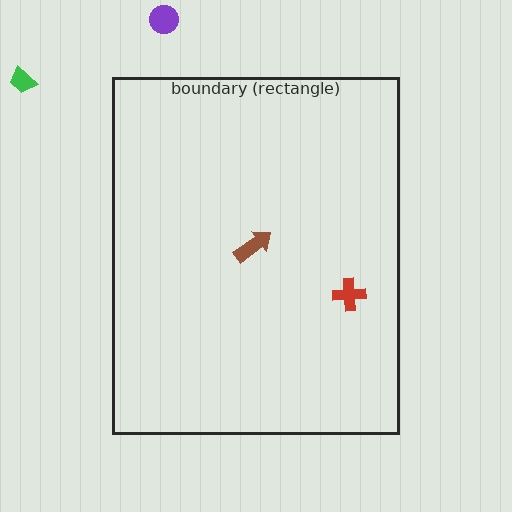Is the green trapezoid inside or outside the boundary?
Outside.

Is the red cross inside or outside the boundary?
Inside.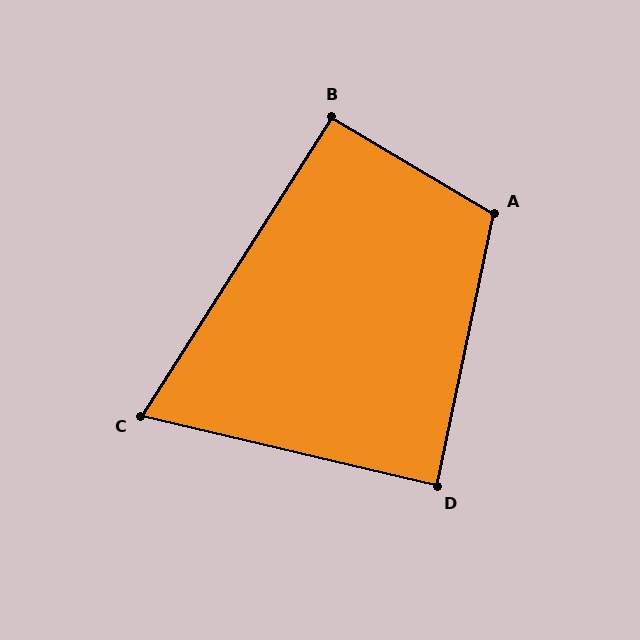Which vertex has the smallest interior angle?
C, at approximately 71 degrees.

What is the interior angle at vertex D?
Approximately 88 degrees (approximately right).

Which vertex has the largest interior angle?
A, at approximately 109 degrees.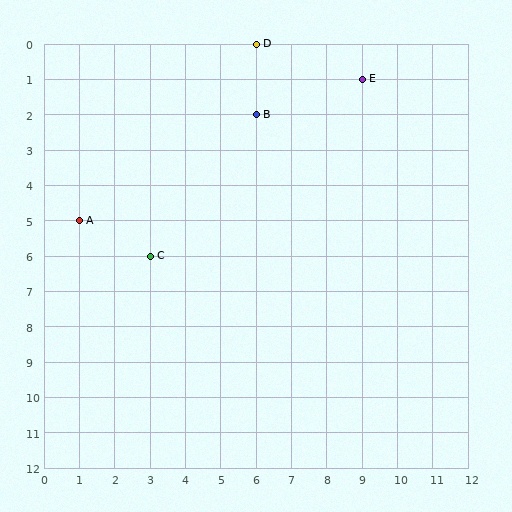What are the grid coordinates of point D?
Point D is at grid coordinates (6, 0).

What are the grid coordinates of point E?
Point E is at grid coordinates (9, 1).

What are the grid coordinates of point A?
Point A is at grid coordinates (1, 5).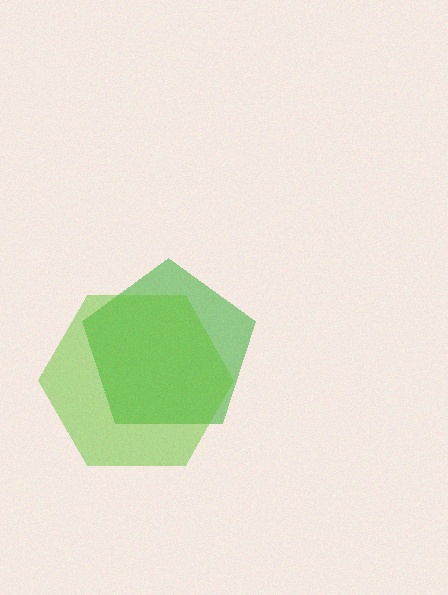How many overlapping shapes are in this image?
There are 2 overlapping shapes in the image.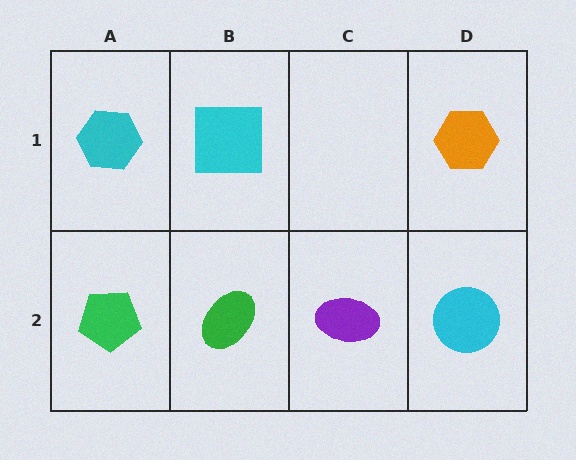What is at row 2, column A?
A green pentagon.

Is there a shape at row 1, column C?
No, that cell is empty.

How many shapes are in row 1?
3 shapes.